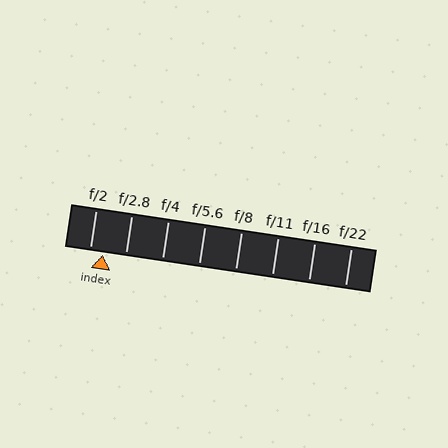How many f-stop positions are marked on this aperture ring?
There are 8 f-stop positions marked.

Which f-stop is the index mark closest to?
The index mark is closest to f/2.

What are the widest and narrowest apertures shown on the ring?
The widest aperture shown is f/2 and the narrowest is f/22.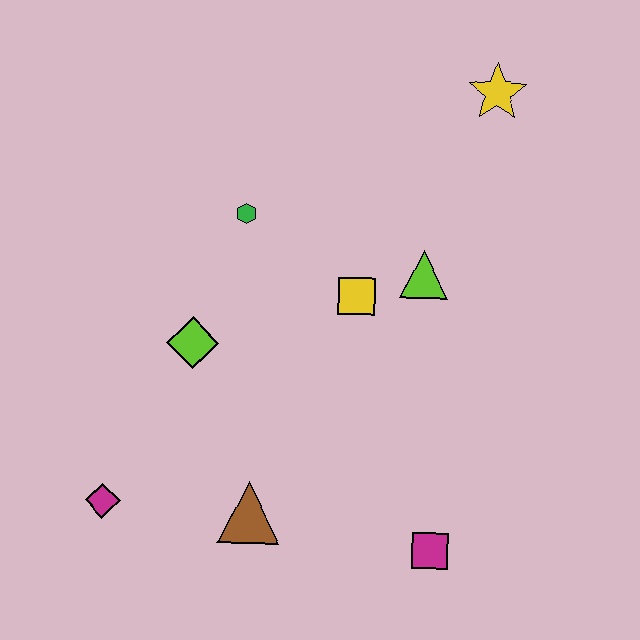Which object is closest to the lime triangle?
The yellow square is closest to the lime triangle.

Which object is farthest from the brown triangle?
The yellow star is farthest from the brown triangle.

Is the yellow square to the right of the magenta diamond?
Yes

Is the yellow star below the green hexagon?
No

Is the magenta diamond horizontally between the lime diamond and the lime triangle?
No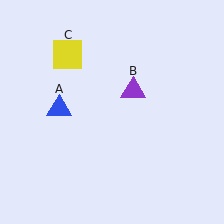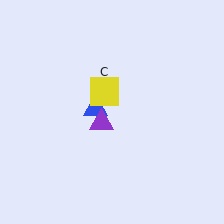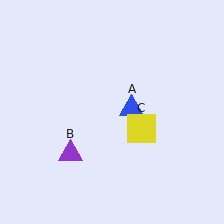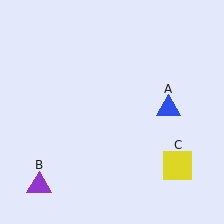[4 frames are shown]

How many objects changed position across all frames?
3 objects changed position: blue triangle (object A), purple triangle (object B), yellow square (object C).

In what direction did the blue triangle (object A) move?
The blue triangle (object A) moved right.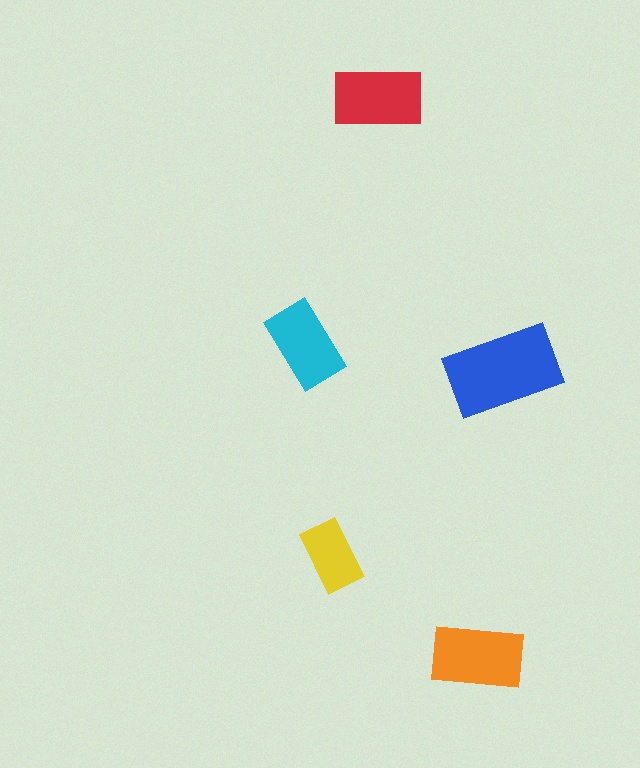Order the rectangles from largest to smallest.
the blue one, the orange one, the red one, the cyan one, the yellow one.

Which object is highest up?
The red rectangle is topmost.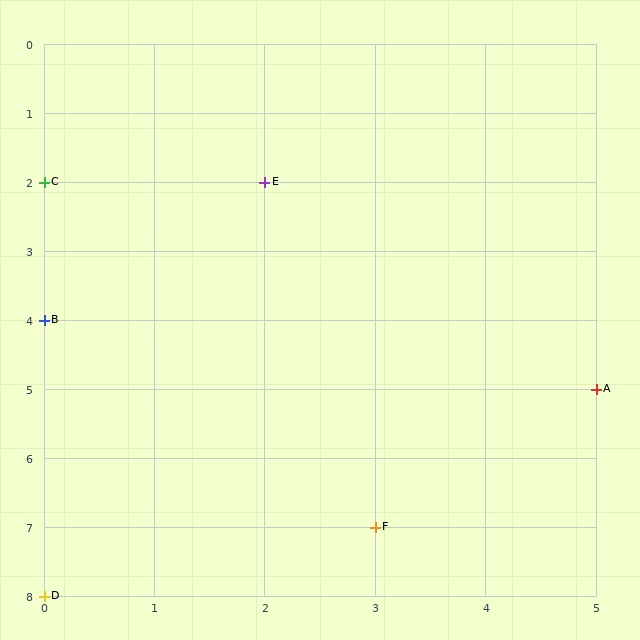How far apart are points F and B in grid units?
Points F and B are 3 columns and 3 rows apart (about 4.2 grid units diagonally).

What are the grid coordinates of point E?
Point E is at grid coordinates (2, 2).